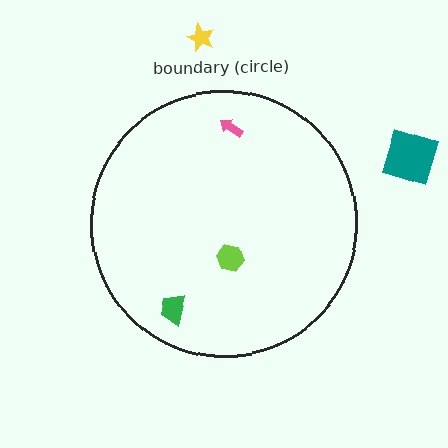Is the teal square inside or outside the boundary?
Outside.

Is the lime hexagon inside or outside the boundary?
Inside.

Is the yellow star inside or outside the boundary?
Outside.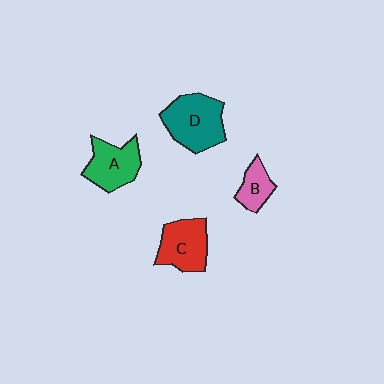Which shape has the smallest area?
Shape B (pink).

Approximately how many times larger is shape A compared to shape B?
Approximately 1.7 times.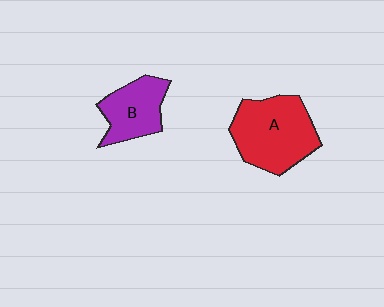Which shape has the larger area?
Shape A (red).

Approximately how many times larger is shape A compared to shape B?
Approximately 1.5 times.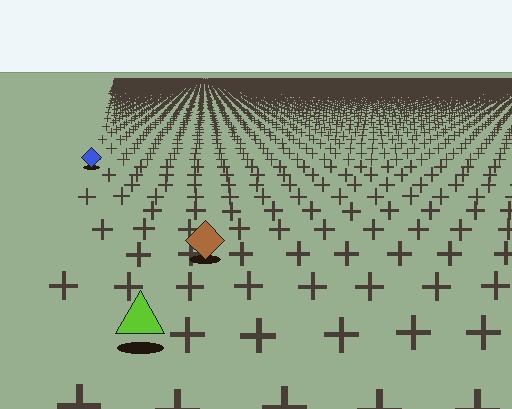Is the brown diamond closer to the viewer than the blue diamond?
Yes. The brown diamond is closer — you can tell from the texture gradient: the ground texture is coarser near it.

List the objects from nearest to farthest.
From nearest to farthest: the lime triangle, the brown diamond, the blue diamond.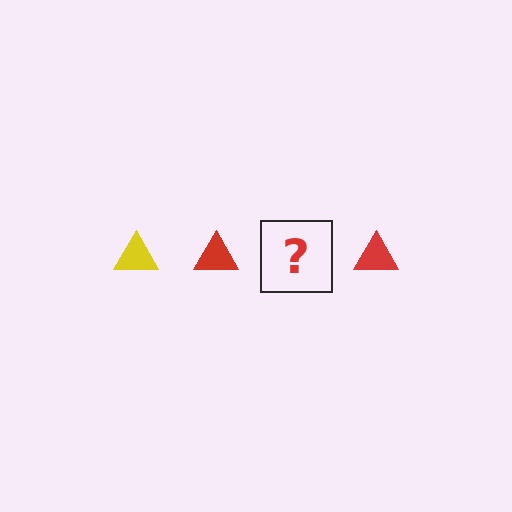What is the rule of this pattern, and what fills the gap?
The rule is that the pattern cycles through yellow, red triangles. The gap should be filled with a yellow triangle.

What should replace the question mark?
The question mark should be replaced with a yellow triangle.